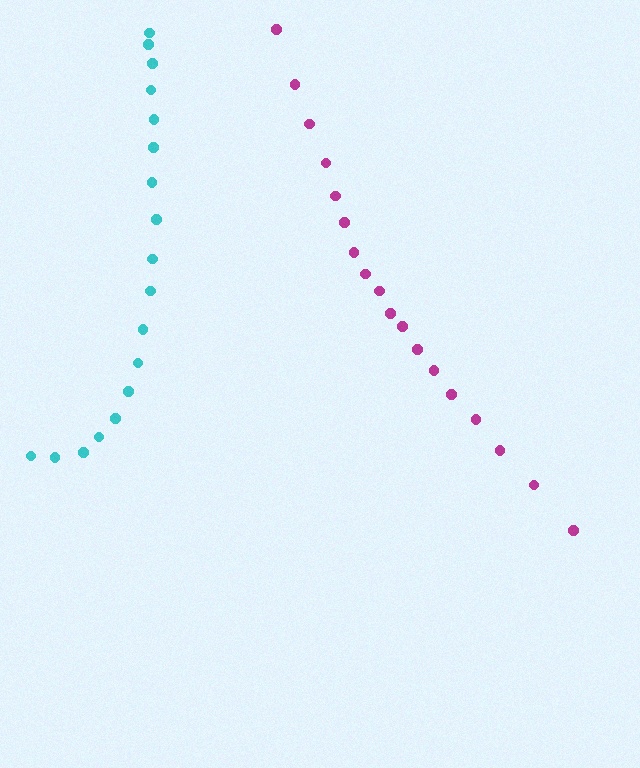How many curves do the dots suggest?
There are 2 distinct paths.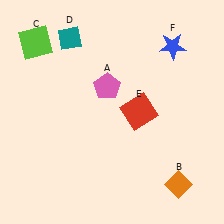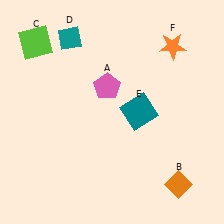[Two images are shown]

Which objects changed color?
E changed from red to teal. F changed from blue to orange.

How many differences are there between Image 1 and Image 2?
There are 2 differences between the two images.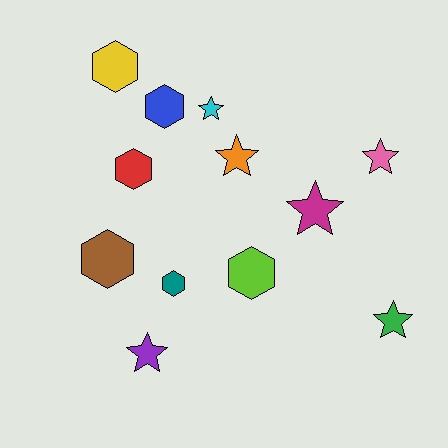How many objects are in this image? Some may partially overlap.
There are 12 objects.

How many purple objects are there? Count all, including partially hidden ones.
There is 1 purple object.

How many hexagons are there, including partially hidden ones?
There are 6 hexagons.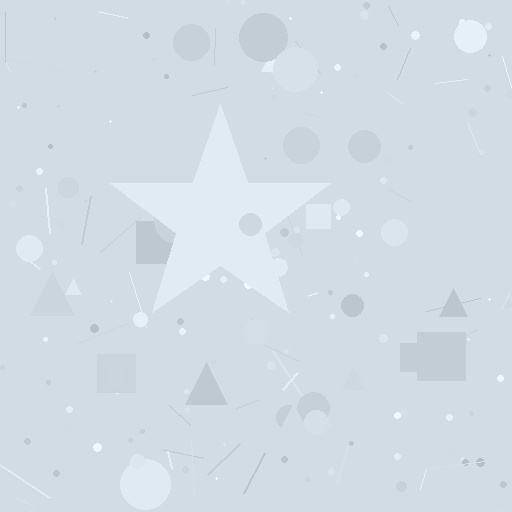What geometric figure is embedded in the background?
A star is embedded in the background.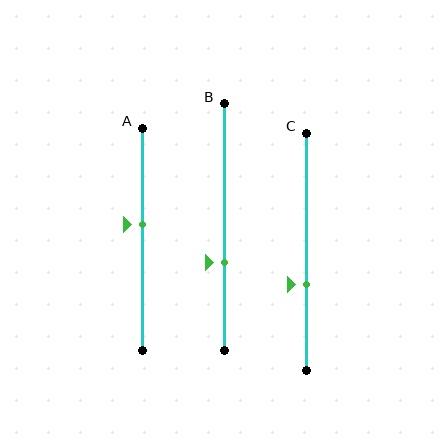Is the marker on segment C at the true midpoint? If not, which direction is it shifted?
No, the marker on segment C is shifted downward by about 13% of the segment length.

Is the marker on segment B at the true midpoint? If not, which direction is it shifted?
No, the marker on segment B is shifted downward by about 14% of the segment length.